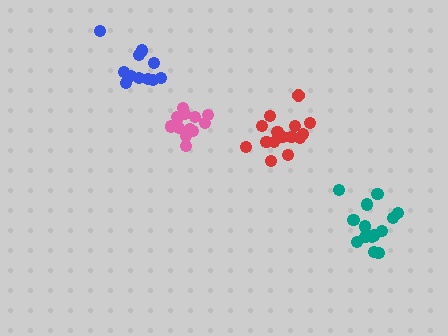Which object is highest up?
The blue cluster is topmost.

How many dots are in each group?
Group 1: 11 dots, Group 2: 14 dots, Group 3: 15 dots, Group 4: 13 dots (53 total).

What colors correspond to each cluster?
The clusters are colored: blue, teal, red, pink.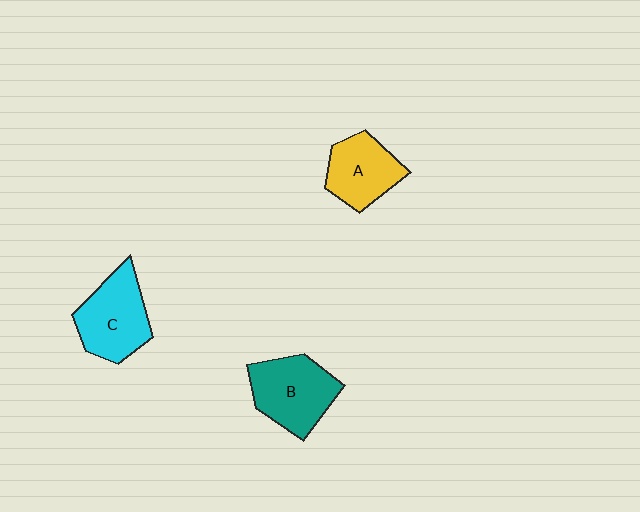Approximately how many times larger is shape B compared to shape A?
Approximately 1.2 times.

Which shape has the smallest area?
Shape A (yellow).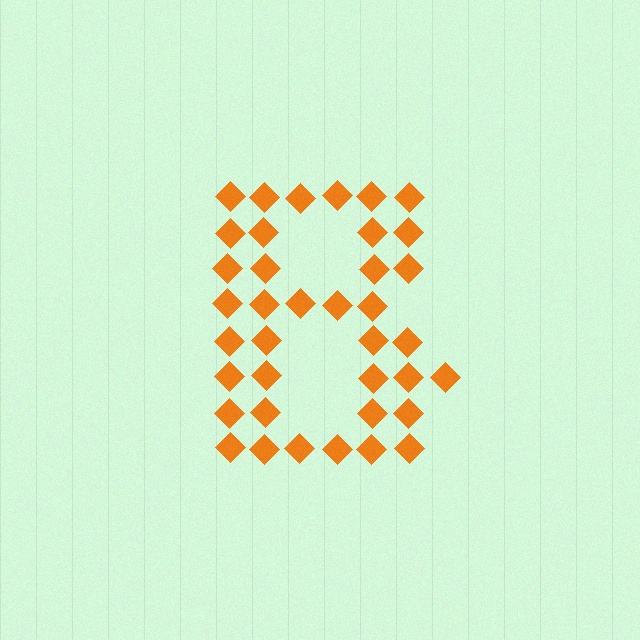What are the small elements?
The small elements are diamonds.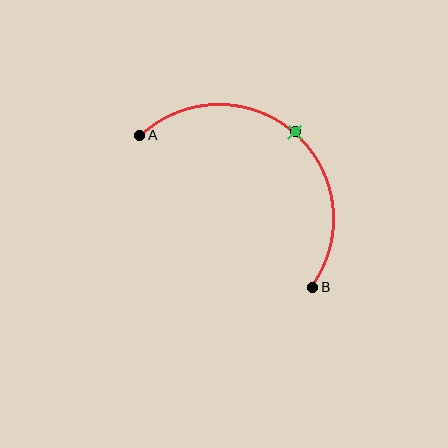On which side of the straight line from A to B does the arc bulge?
The arc bulges above and to the right of the straight line connecting A and B.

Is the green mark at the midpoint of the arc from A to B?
Yes. The green mark lies on the arc at equal arc-length from both A and B — it is the arc midpoint.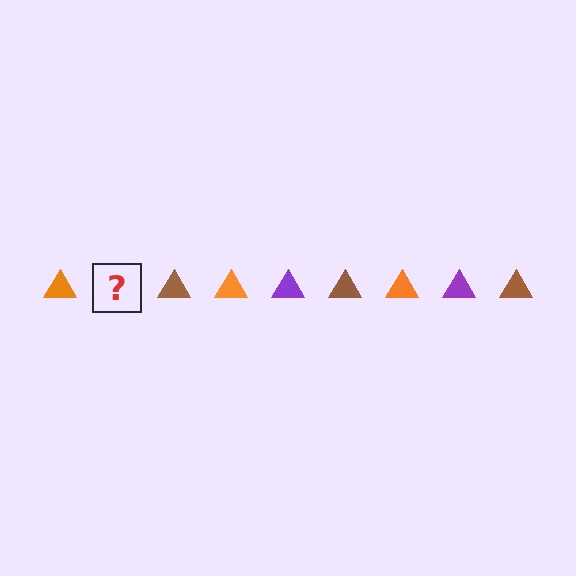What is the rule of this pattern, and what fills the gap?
The rule is that the pattern cycles through orange, purple, brown triangles. The gap should be filled with a purple triangle.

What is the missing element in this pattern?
The missing element is a purple triangle.